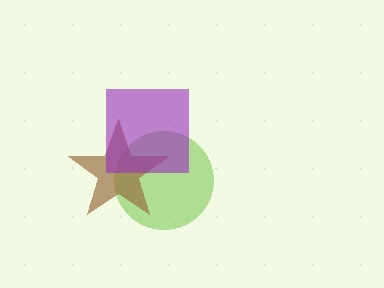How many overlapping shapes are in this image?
There are 3 overlapping shapes in the image.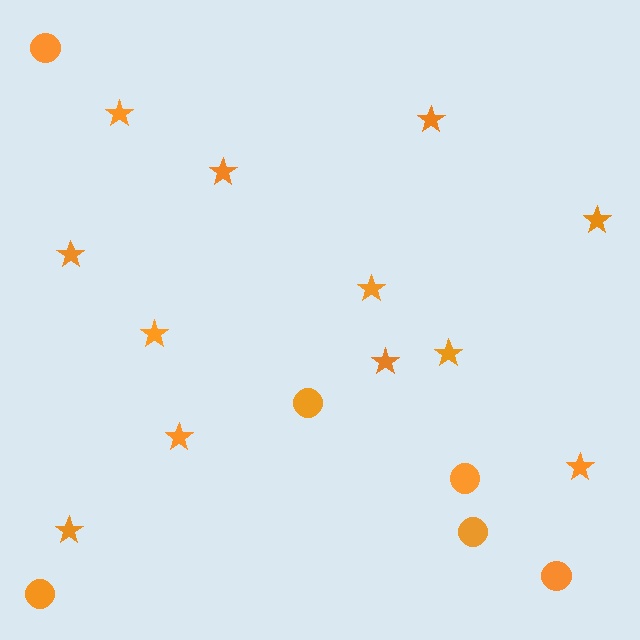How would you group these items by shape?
There are 2 groups: one group of stars (12) and one group of circles (6).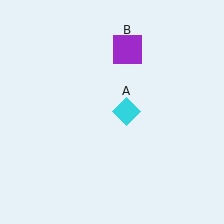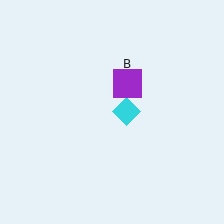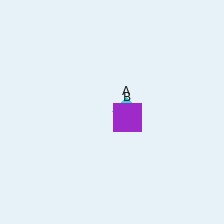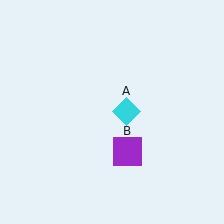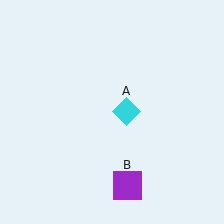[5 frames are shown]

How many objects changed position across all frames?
1 object changed position: purple square (object B).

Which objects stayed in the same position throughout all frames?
Cyan diamond (object A) remained stationary.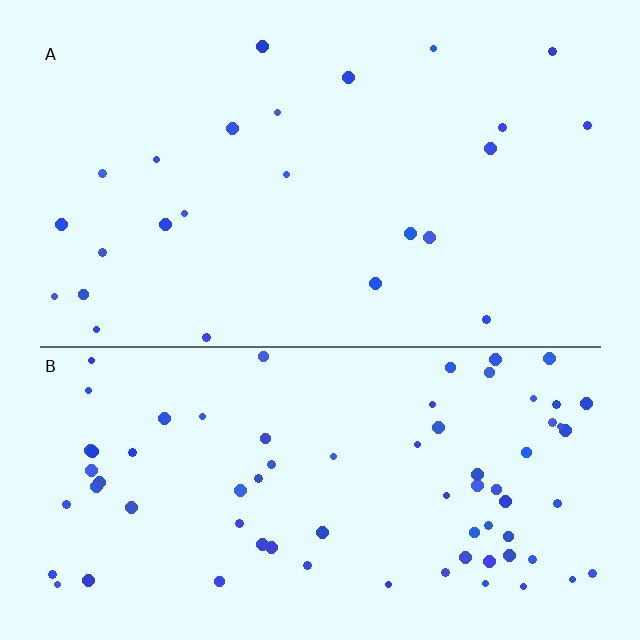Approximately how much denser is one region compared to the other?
Approximately 3.0× — region B over region A.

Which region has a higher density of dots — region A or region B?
B (the bottom).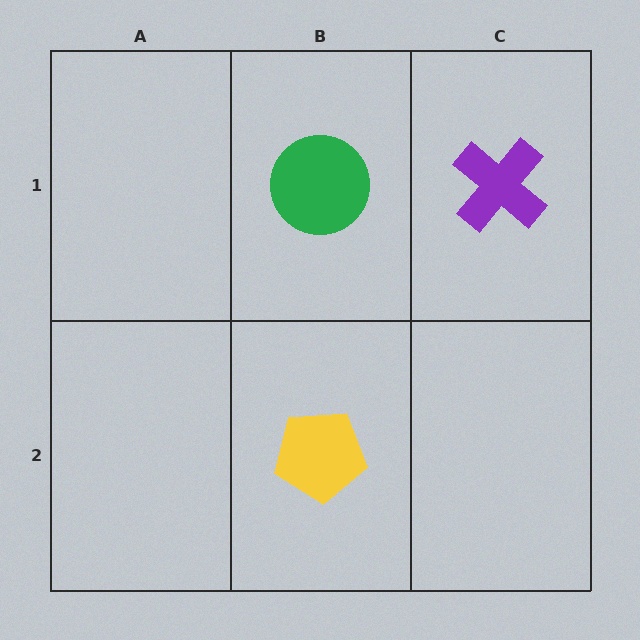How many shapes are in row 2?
1 shape.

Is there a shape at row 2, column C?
No, that cell is empty.